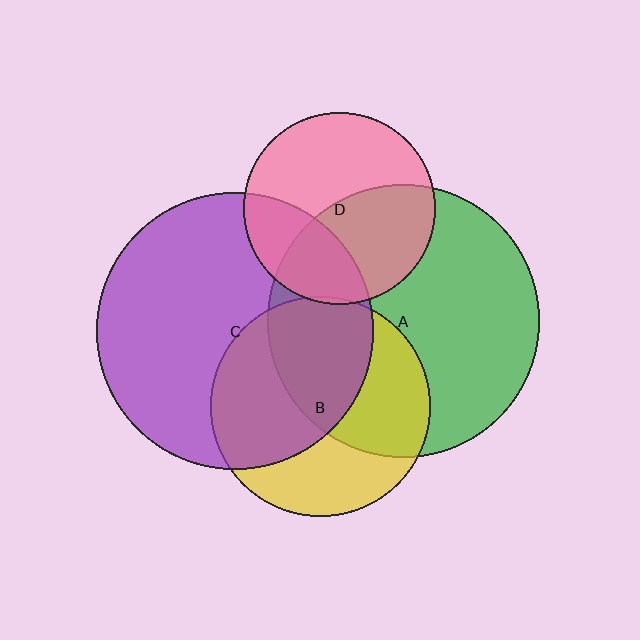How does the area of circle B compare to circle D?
Approximately 1.3 times.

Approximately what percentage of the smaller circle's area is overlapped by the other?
Approximately 30%.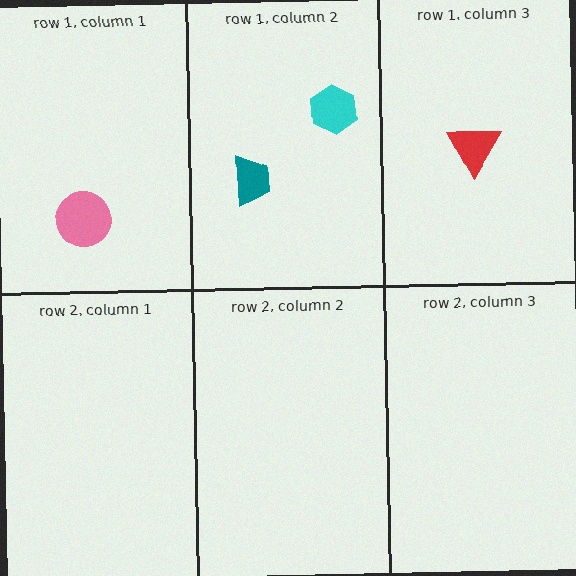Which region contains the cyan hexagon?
The row 1, column 2 region.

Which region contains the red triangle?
The row 1, column 3 region.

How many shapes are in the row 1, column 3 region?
1.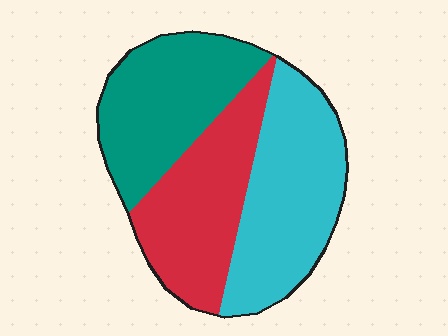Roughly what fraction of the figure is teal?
Teal takes up about one third (1/3) of the figure.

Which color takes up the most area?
Cyan, at roughly 35%.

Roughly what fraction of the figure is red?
Red covers roughly 30% of the figure.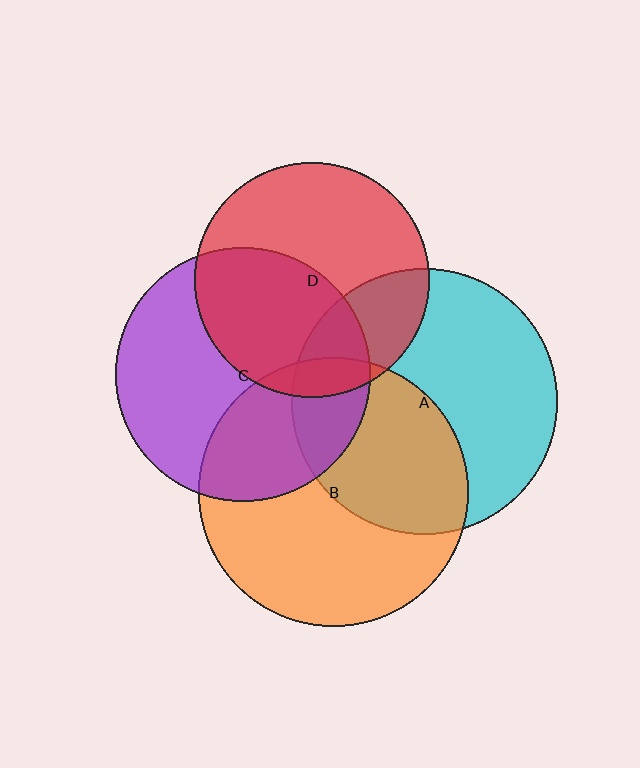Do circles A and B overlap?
Yes.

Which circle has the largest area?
Circle B (orange).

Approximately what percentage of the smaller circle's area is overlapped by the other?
Approximately 40%.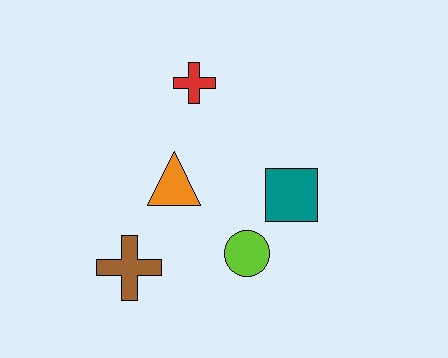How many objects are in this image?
There are 5 objects.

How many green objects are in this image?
There are no green objects.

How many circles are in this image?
There is 1 circle.